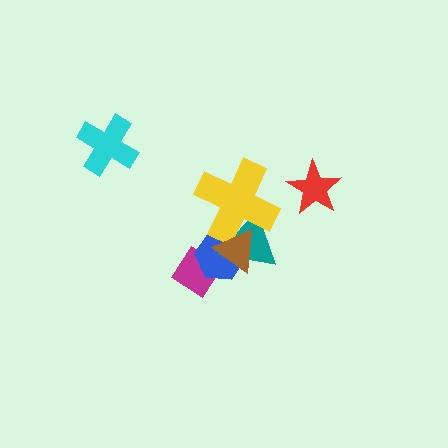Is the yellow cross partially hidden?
Yes, it is partially covered by another shape.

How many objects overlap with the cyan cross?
0 objects overlap with the cyan cross.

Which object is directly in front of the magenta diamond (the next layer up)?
The blue hexagon is directly in front of the magenta diamond.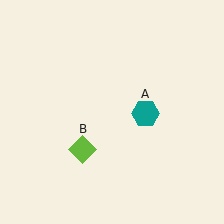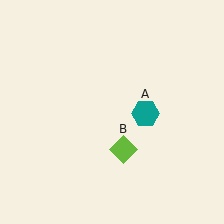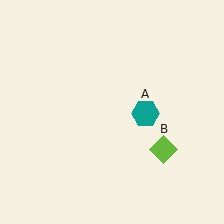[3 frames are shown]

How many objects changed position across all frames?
1 object changed position: lime diamond (object B).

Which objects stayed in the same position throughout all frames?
Teal hexagon (object A) remained stationary.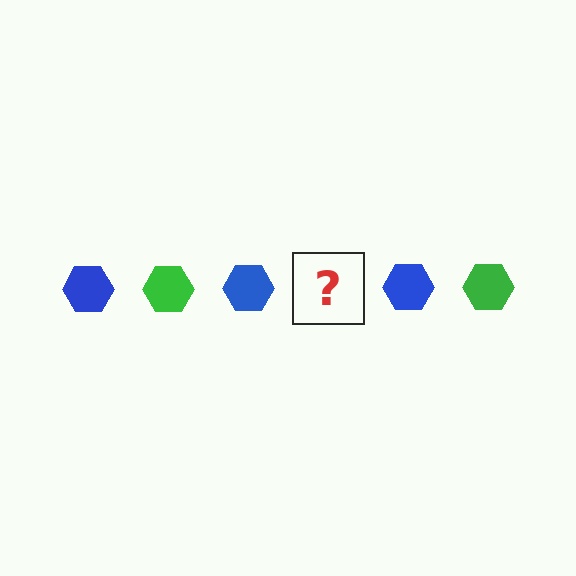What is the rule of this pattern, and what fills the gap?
The rule is that the pattern cycles through blue, green hexagons. The gap should be filled with a green hexagon.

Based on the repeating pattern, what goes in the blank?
The blank should be a green hexagon.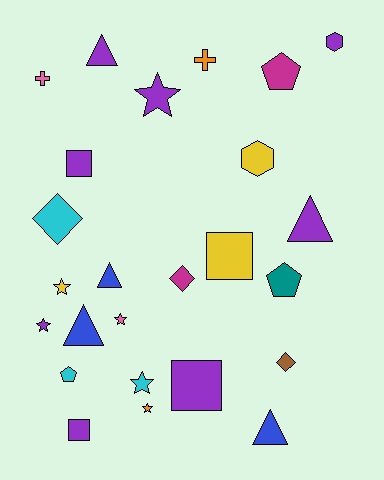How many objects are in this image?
There are 25 objects.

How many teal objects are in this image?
There is 1 teal object.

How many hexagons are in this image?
There are 2 hexagons.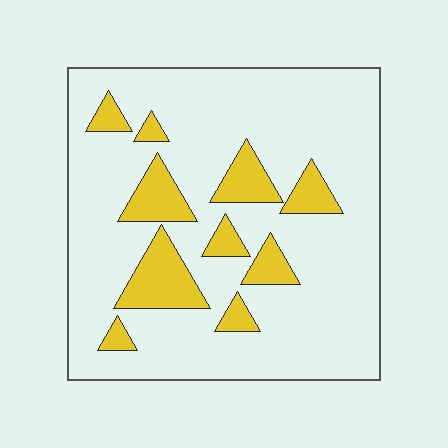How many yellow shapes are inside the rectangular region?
10.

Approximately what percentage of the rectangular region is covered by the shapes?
Approximately 20%.